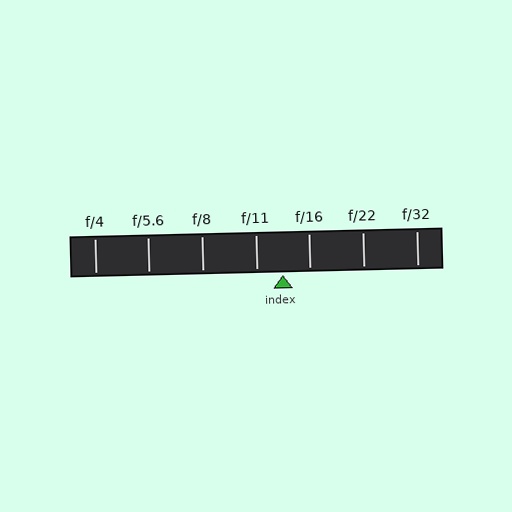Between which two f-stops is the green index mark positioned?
The index mark is between f/11 and f/16.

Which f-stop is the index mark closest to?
The index mark is closest to f/11.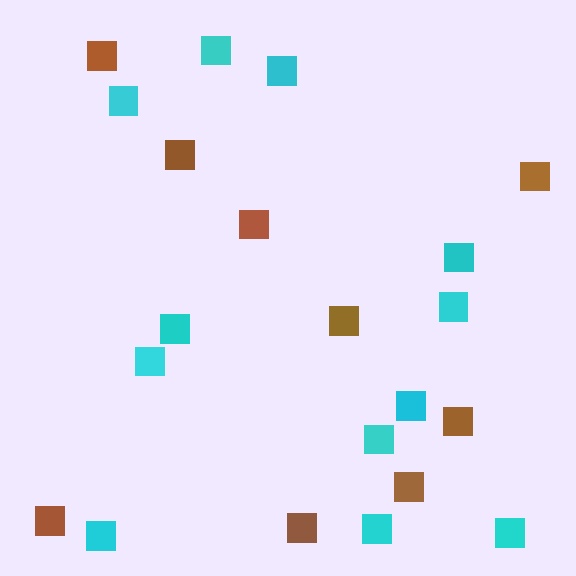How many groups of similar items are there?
There are 2 groups: one group of brown squares (9) and one group of cyan squares (12).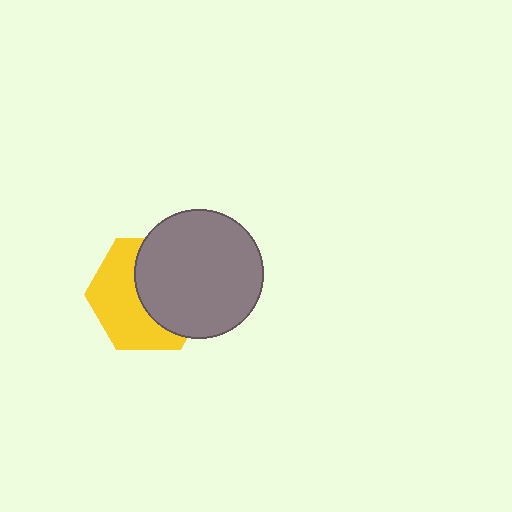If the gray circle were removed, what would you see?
You would see the complete yellow hexagon.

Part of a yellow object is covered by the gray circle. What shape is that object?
It is a hexagon.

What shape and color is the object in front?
The object in front is a gray circle.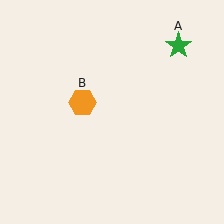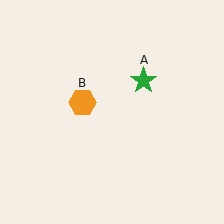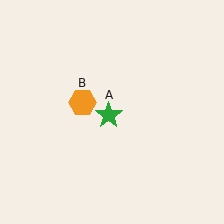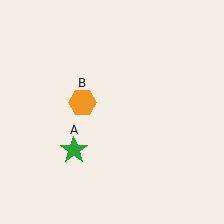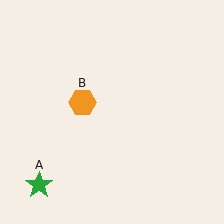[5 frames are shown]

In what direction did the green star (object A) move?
The green star (object A) moved down and to the left.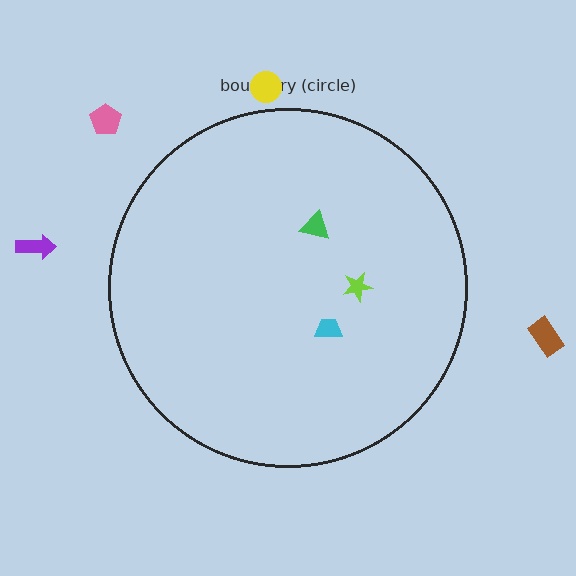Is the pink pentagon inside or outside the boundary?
Outside.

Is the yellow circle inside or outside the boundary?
Outside.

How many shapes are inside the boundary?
3 inside, 4 outside.